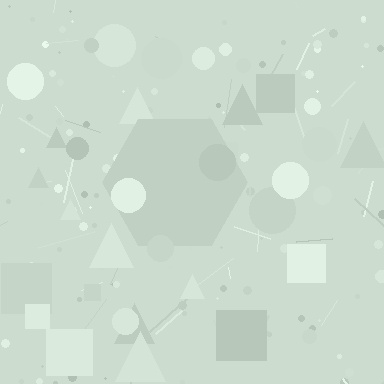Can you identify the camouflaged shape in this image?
The camouflaged shape is a hexagon.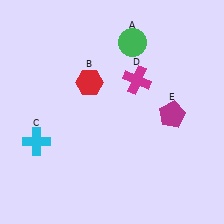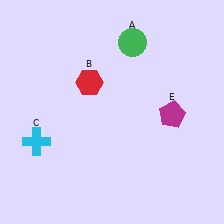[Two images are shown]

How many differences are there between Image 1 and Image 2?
There is 1 difference between the two images.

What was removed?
The magenta cross (D) was removed in Image 2.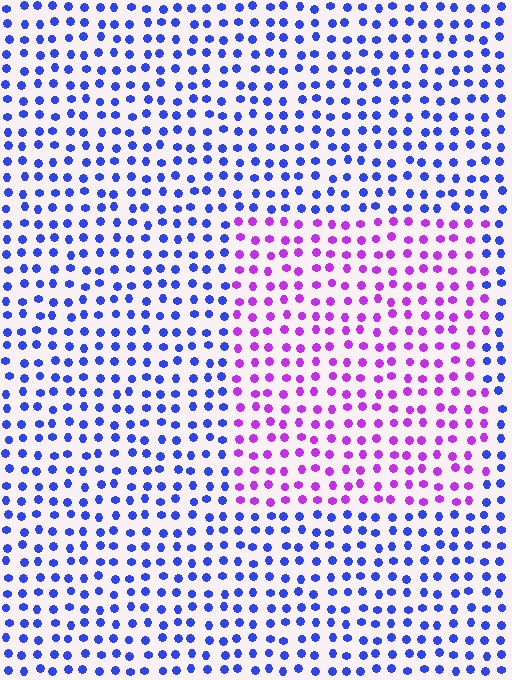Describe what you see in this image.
The image is filled with small blue elements in a uniform arrangement. A rectangle-shaped region is visible where the elements are tinted to a slightly different hue, forming a subtle color boundary.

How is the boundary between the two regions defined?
The boundary is defined purely by a slight shift in hue (about 56 degrees). Spacing, size, and orientation are identical on both sides.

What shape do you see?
I see a rectangle.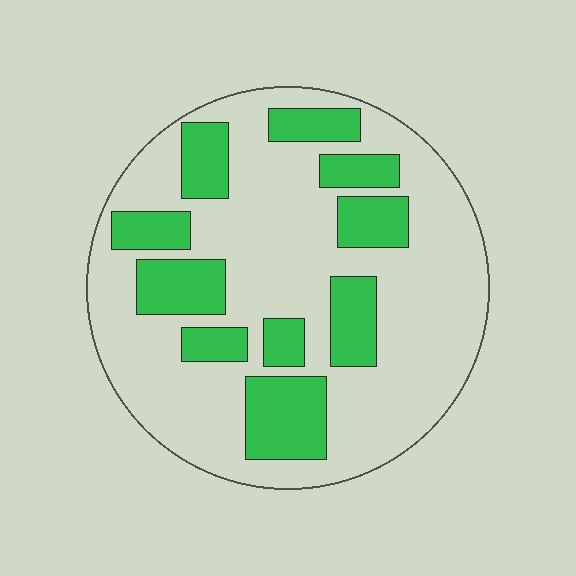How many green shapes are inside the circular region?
10.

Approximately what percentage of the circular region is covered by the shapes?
Approximately 30%.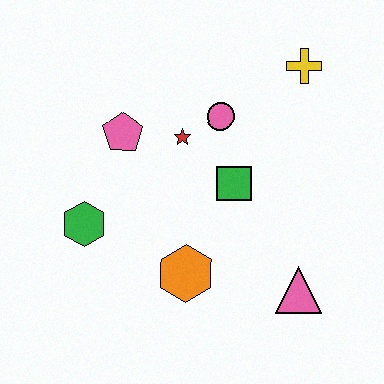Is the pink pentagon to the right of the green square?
No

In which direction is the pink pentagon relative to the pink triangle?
The pink pentagon is to the left of the pink triangle.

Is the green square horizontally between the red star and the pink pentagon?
No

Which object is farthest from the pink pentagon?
The pink triangle is farthest from the pink pentagon.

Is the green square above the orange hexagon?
Yes